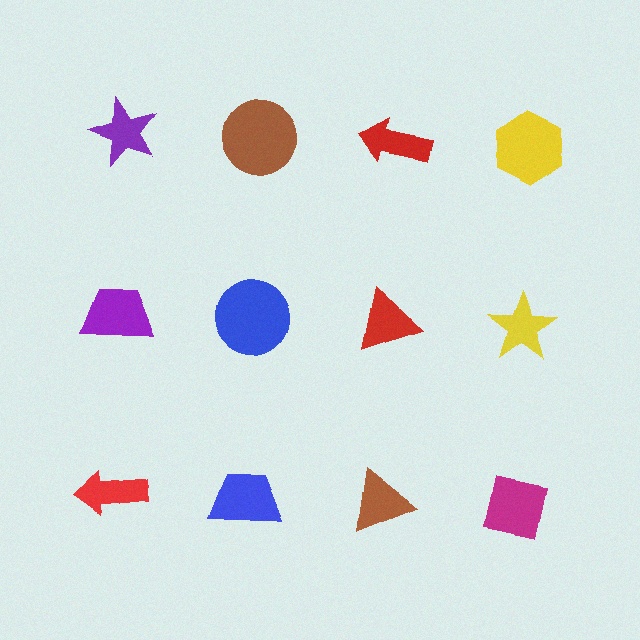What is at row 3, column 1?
A red arrow.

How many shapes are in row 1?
4 shapes.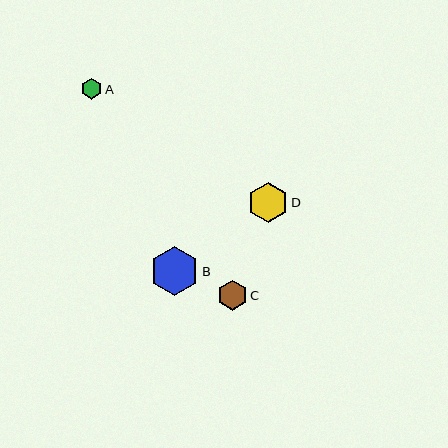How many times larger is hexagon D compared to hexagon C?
Hexagon D is approximately 1.3 times the size of hexagon C.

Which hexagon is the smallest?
Hexagon A is the smallest with a size of approximately 21 pixels.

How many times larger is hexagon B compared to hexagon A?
Hexagon B is approximately 2.3 times the size of hexagon A.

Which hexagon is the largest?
Hexagon B is the largest with a size of approximately 49 pixels.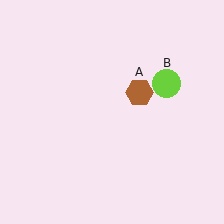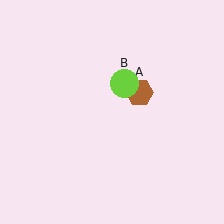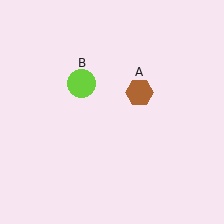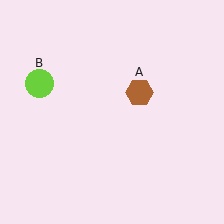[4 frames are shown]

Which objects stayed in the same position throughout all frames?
Brown hexagon (object A) remained stationary.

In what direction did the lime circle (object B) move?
The lime circle (object B) moved left.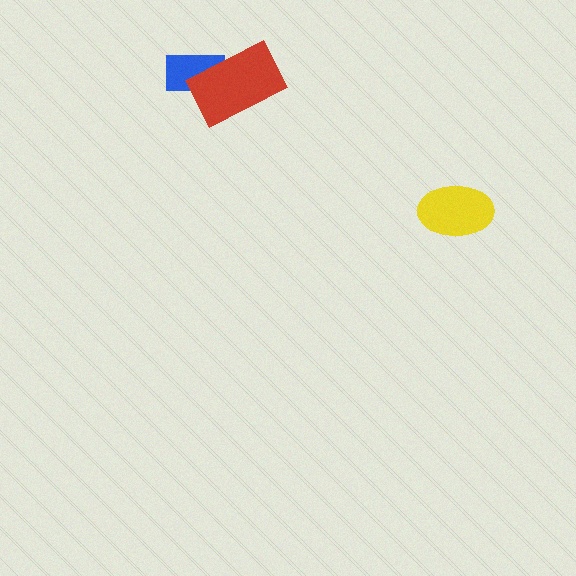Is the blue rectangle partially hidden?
Yes, it is partially covered by another shape.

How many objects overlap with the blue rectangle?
1 object overlaps with the blue rectangle.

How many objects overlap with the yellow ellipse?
0 objects overlap with the yellow ellipse.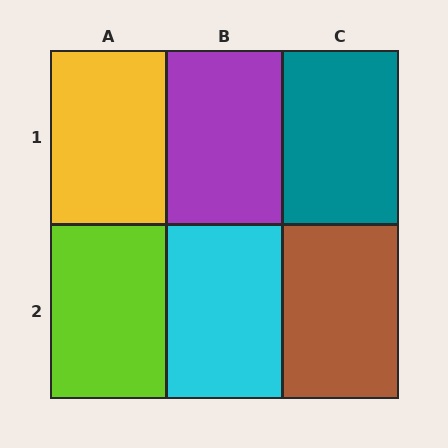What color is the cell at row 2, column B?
Cyan.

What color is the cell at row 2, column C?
Brown.